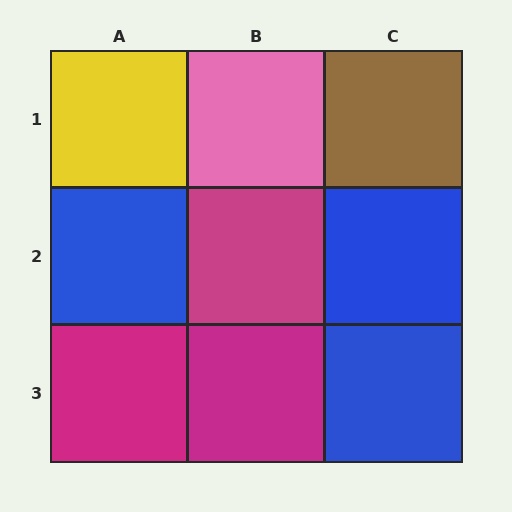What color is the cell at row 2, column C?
Blue.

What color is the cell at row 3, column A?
Magenta.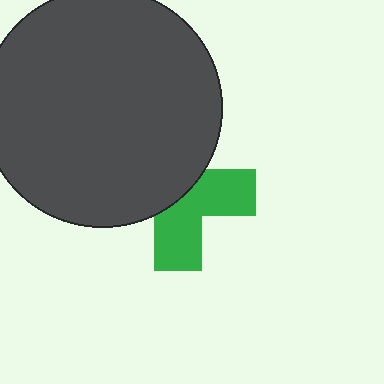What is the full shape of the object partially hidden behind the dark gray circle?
The partially hidden object is a green cross.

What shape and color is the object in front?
The object in front is a dark gray circle.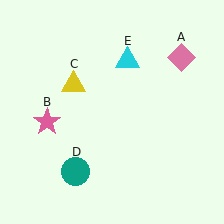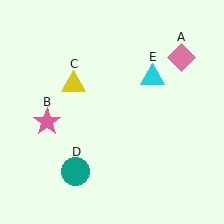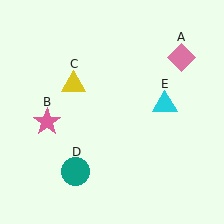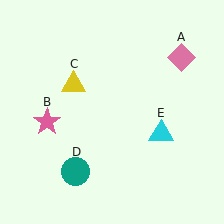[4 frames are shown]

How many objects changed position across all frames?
1 object changed position: cyan triangle (object E).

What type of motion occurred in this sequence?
The cyan triangle (object E) rotated clockwise around the center of the scene.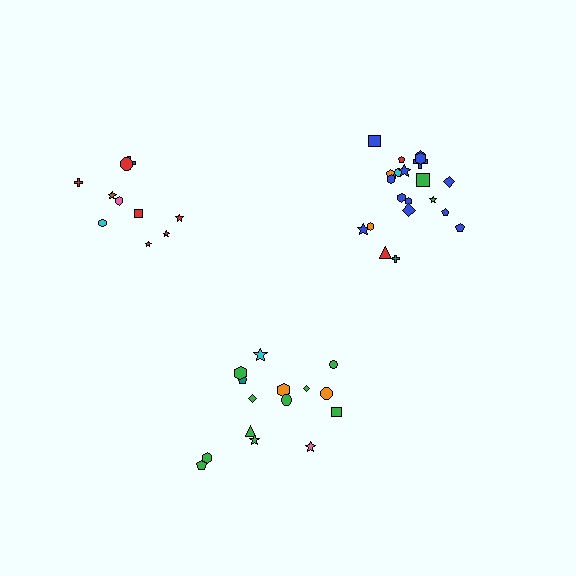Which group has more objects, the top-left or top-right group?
The top-right group.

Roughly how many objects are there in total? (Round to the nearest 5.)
Roughly 45 objects in total.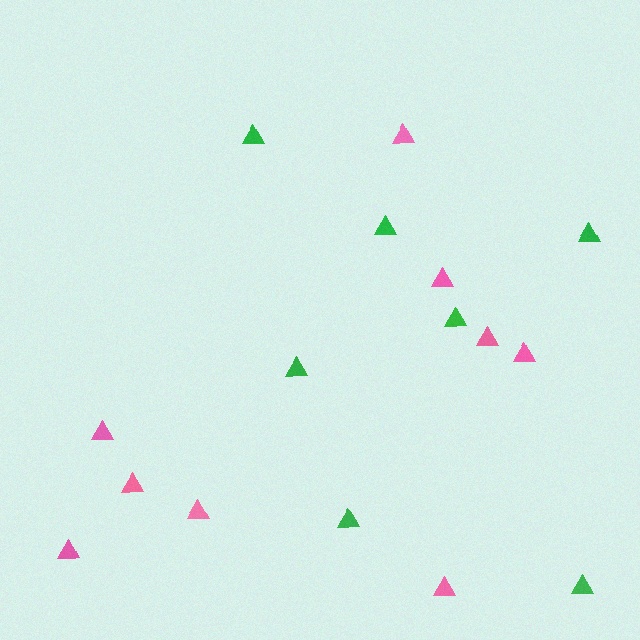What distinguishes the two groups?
There are 2 groups: one group of green triangles (7) and one group of pink triangles (9).